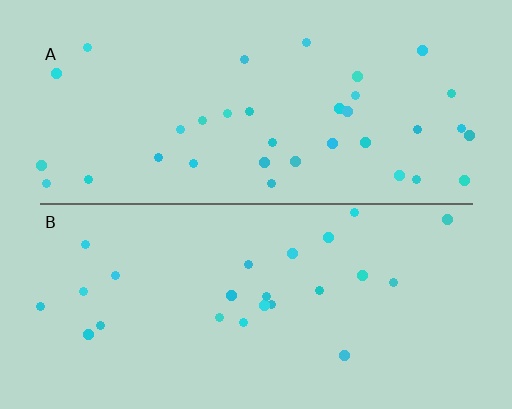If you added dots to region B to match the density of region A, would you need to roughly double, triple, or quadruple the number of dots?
Approximately double.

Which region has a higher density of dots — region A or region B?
A (the top).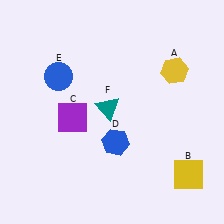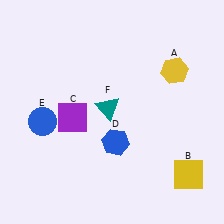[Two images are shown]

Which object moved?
The blue circle (E) moved down.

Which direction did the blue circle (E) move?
The blue circle (E) moved down.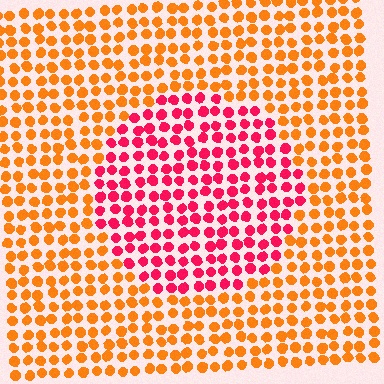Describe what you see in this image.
The image is filled with small orange elements in a uniform arrangement. A circle-shaped region is visible where the elements are tinted to a slightly different hue, forming a subtle color boundary.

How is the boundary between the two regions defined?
The boundary is defined purely by a slight shift in hue (about 48 degrees). Spacing, size, and orientation are identical on both sides.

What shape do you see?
I see a circle.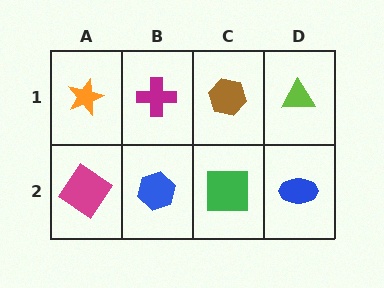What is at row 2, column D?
A blue ellipse.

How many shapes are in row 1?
4 shapes.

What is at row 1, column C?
A brown hexagon.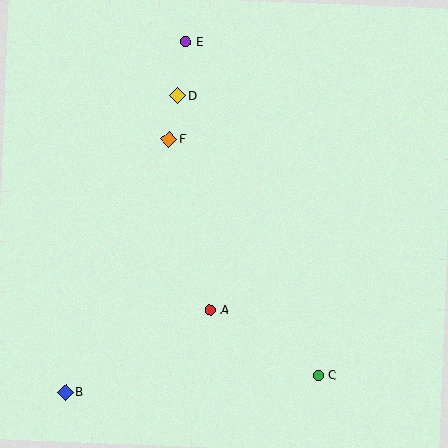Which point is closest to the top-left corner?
Point E is closest to the top-left corner.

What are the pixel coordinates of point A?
Point A is at (210, 310).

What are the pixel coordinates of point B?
Point B is at (66, 392).